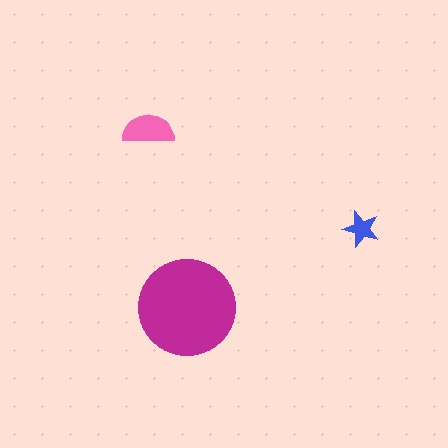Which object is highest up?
The pink semicircle is topmost.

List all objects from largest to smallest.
The magenta circle, the pink semicircle, the blue star.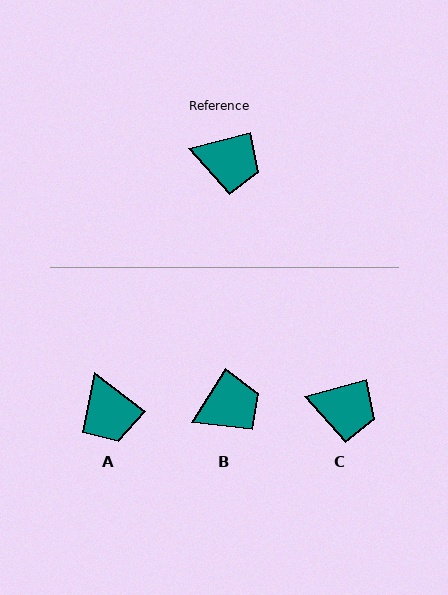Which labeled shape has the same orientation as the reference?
C.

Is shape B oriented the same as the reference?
No, it is off by about 43 degrees.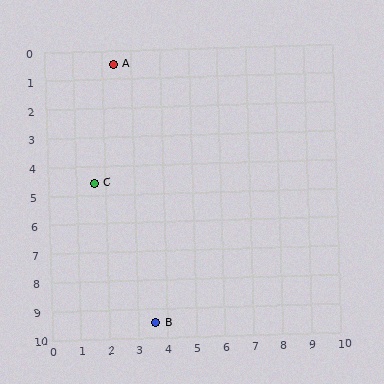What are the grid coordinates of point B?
Point B is at approximately (3.6, 9.5).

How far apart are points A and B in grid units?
Points A and B are about 9.1 grid units apart.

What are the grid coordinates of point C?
Point C is at approximately (1.6, 4.6).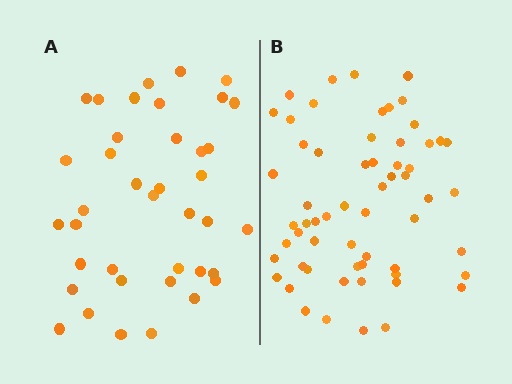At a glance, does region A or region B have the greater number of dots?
Region B (the right region) has more dots.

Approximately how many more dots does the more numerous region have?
Region B has approximately 20 more dots than region A.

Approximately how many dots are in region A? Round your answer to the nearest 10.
About 40 dots. (The exact count is 39, which rounds to 40.)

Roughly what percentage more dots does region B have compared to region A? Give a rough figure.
About 55% more.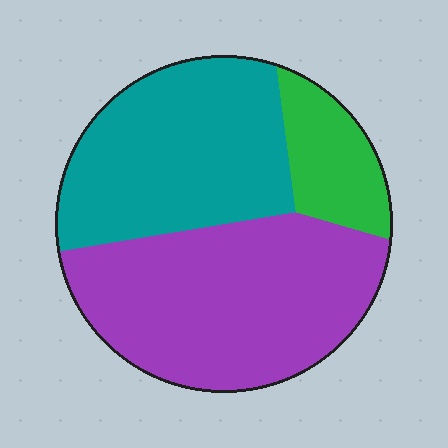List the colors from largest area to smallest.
From largest to smallest: purple, teal, green.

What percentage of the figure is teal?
Teal takes up between a quarter and a half of the figure.